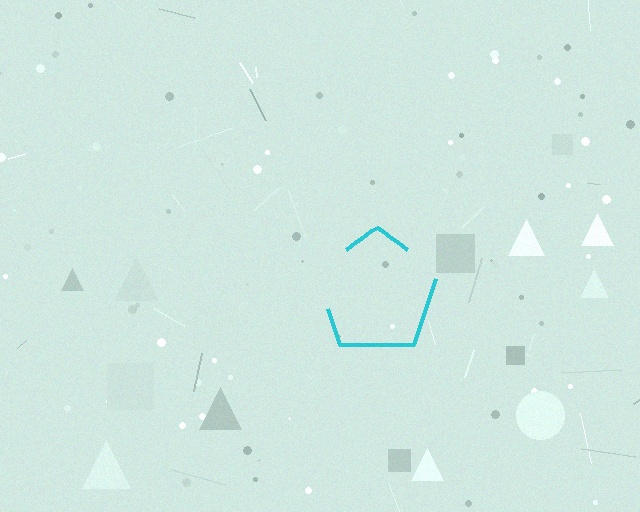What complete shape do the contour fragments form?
The contour fragments form a pentagon.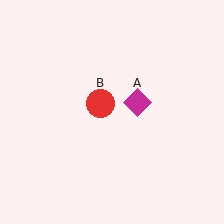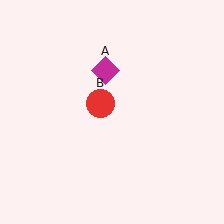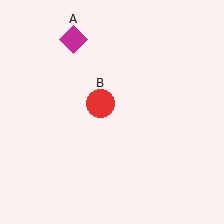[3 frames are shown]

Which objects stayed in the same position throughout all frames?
Red circle (object B) remained stationary.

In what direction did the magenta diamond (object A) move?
The magenta diamond (object A) moved up and to the left.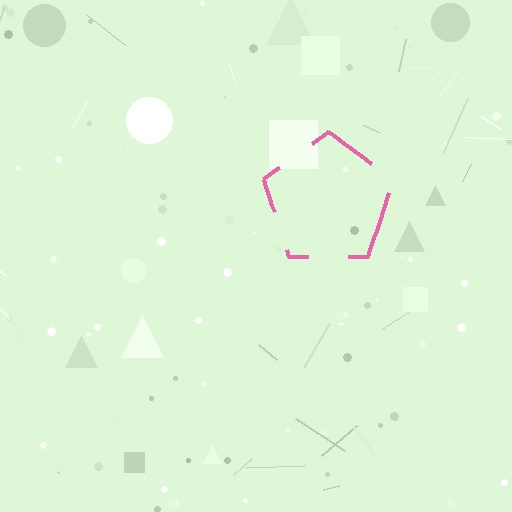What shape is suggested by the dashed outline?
The dashed outline suggests a pentagon.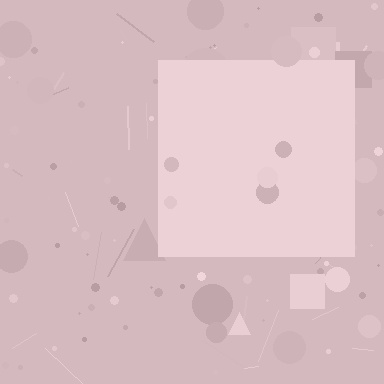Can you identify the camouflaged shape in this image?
The camouflaged shape is a square.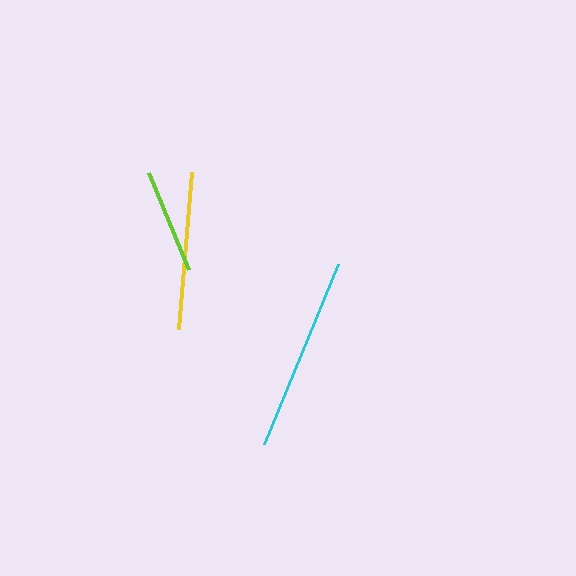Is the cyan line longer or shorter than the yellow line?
The cyan line is longer than the yellow line.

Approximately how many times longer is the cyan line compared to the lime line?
The cyan line is approximately 1.9 times the length of the lime line.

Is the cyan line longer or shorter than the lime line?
The cyan line is longer than the lime line.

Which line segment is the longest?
The cyan line is the longest at approximately 195 pixels.